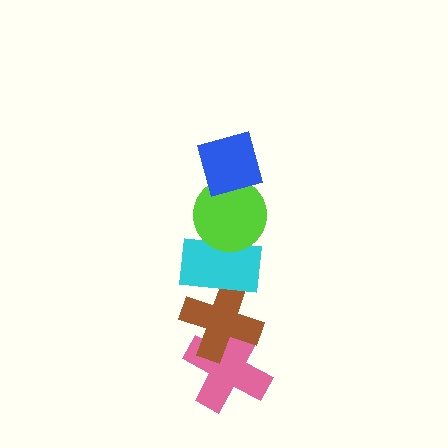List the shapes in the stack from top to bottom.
From top to bottom: the blue diamond, the lime circle, the cyan rectangle, the brown cross, the pink cross.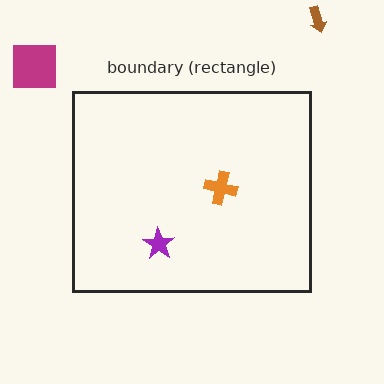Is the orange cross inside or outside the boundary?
Inside.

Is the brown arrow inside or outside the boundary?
Outside.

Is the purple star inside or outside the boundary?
Inside.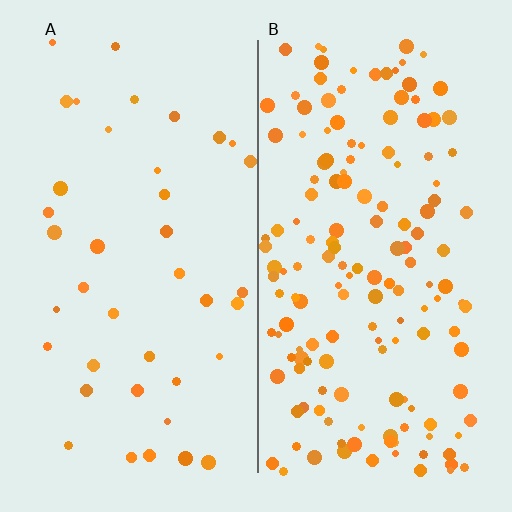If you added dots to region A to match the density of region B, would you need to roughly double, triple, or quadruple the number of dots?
Approximately quadruple.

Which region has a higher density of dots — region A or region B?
B (the right).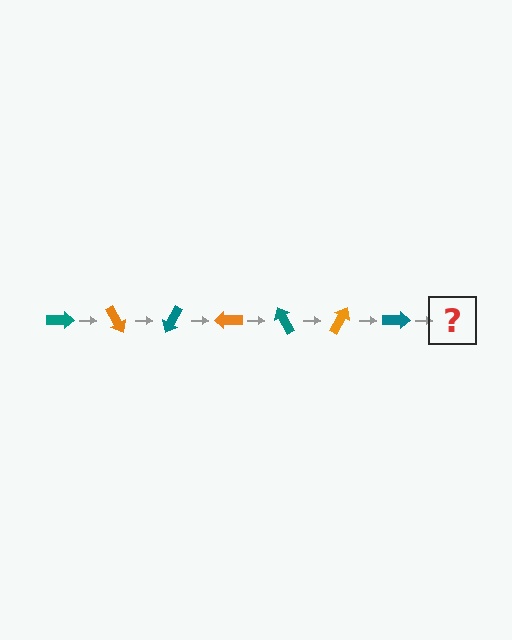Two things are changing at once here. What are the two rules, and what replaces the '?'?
The two rules are that it rotates 60 degrees each step and the color cycles through teal and orange. The '?' should be an orange arrow, rotated 420 degrees from the start.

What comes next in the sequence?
The next element should be an orange arrow, rotated 420 degrees from the start.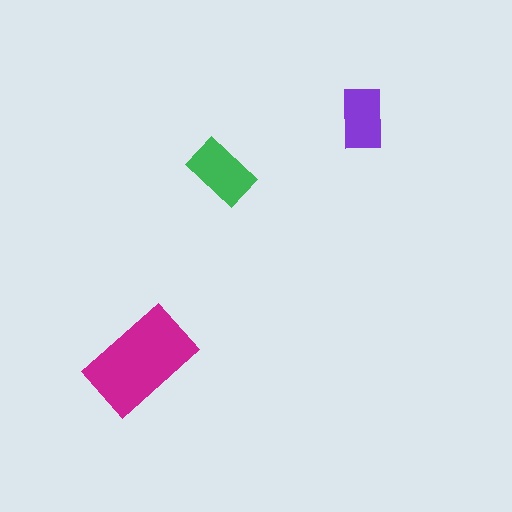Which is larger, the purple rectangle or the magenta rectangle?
The magenta one.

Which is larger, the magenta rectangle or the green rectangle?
The magenta one.